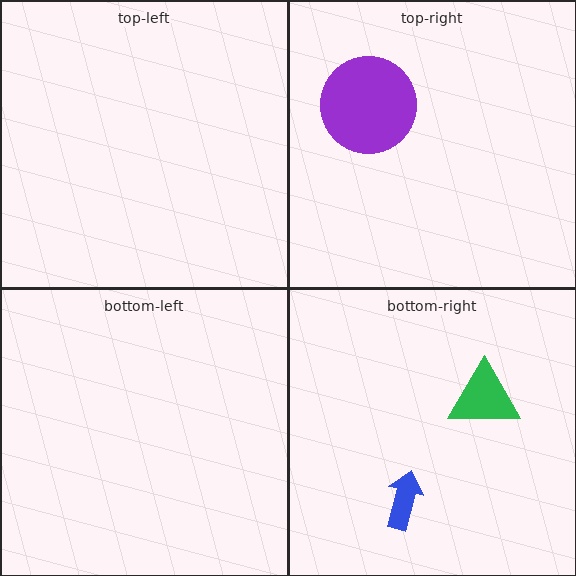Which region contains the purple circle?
The top-right region.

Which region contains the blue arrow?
The bottom-right region.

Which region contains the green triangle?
The bottom-right region.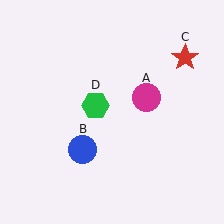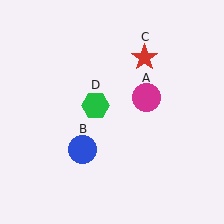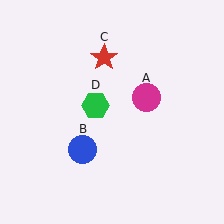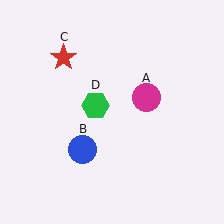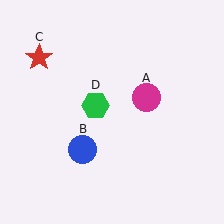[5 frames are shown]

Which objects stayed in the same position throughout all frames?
Magenta circle (object A) and blue circle (object B) and green hexagon (object D) remained stationary.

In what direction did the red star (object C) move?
The red star (object C) moved left.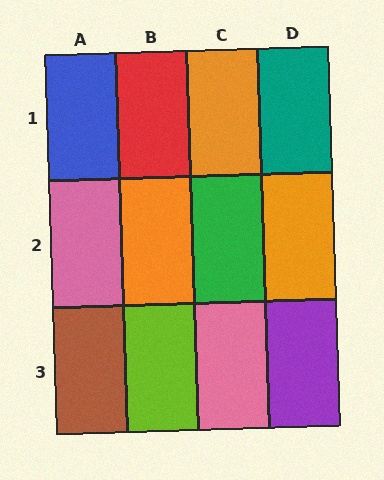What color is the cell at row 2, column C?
Green.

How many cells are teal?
1 cell is teal.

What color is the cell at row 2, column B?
Orange.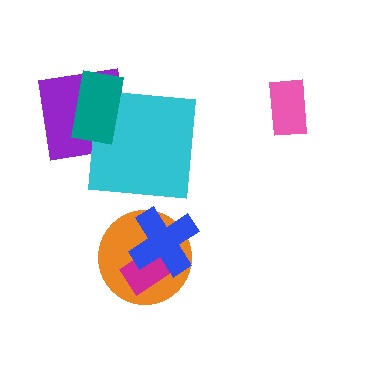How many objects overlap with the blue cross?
2 objects overlap with the blue cross.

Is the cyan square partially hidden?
Yes, it is partially covered by another shape.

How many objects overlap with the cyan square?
2 objects overlap with the cyan square.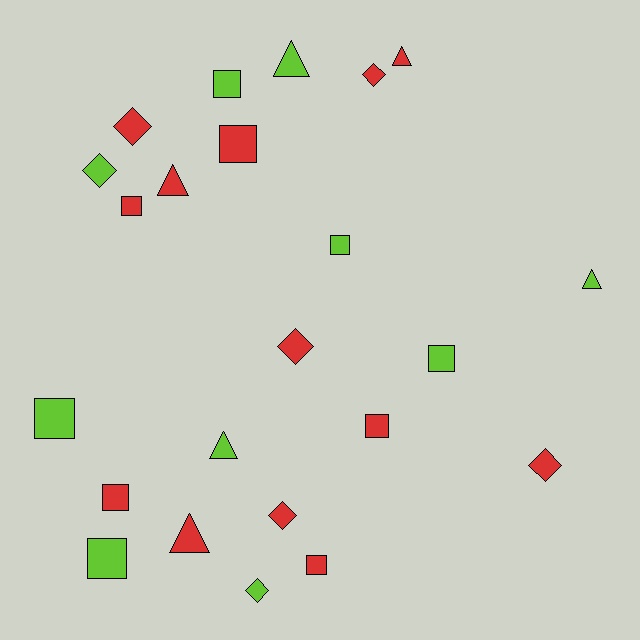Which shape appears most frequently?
Square, with 10 objects.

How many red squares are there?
There are 5 red squares.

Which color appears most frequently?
Red, with 13 objects.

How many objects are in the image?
There are 23 objects.